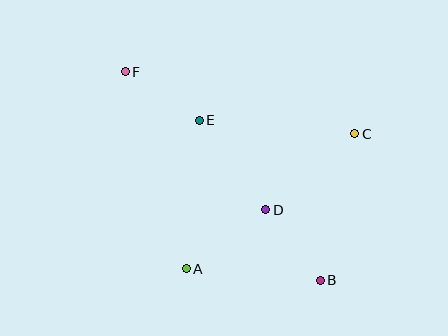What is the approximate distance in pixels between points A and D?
The distance between A and D is approximately 99 pixels.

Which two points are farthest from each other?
Points B and F are farthest from each other.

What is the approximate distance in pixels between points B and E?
The distance between B and E is approximately 201 pixels.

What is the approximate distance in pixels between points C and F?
The distance between C and F is approximately 238 pixels.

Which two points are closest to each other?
Points E and F are closest to each other.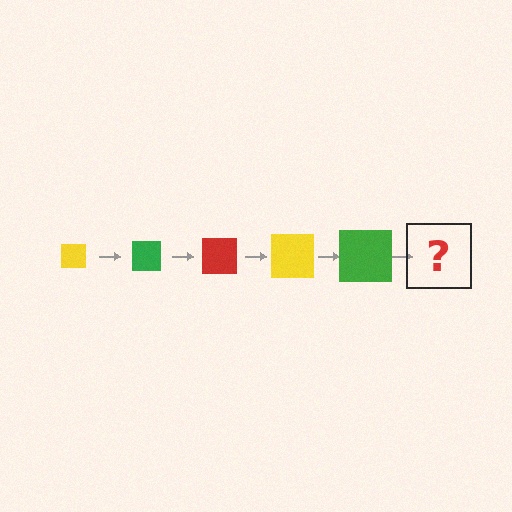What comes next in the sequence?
The next element should be a red square, larger than the previous one.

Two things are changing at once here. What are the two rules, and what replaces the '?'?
The two rules are that the square grows larger each step and the color cycles through yellow, green, and red. The '?' should be a red square, larger than the previous one.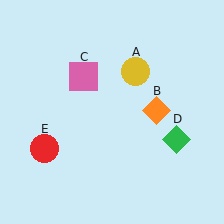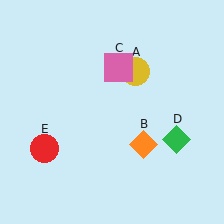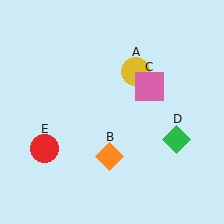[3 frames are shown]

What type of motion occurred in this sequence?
The orange diamond (object B), pink square (object C) rotated clockwise around the center of the scene.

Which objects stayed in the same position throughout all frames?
Yellow circle (object A) and green diamond (object D) and red circle (object E) remained stationary.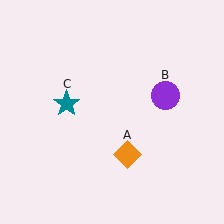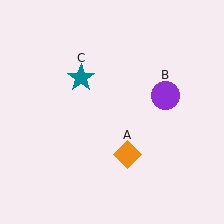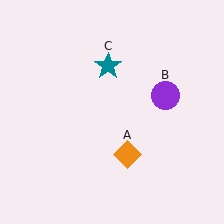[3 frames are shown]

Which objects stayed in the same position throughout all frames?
Orange diamond (object A) and purple circle (object B) remained stationary.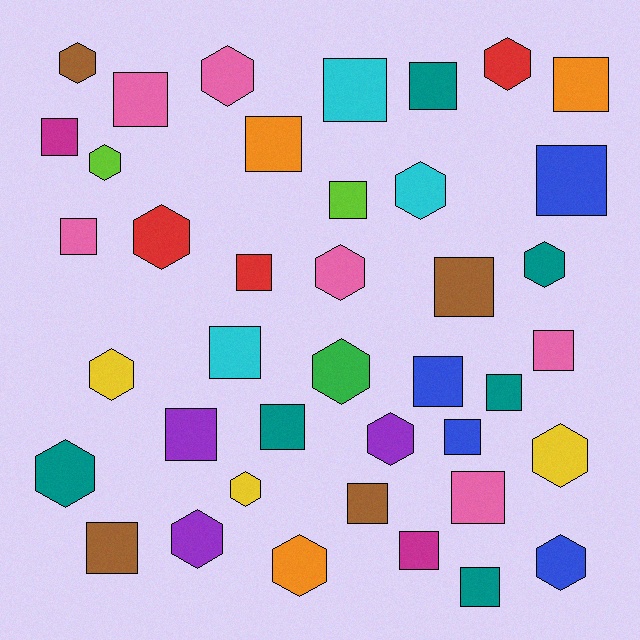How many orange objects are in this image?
There are 3 orange objects.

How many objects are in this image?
There are 40 objects.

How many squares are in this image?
There are 23 squares.